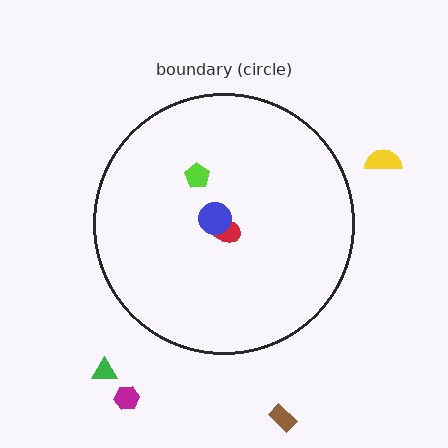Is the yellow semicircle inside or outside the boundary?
Outside.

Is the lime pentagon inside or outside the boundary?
Inside.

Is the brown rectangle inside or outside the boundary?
Outside.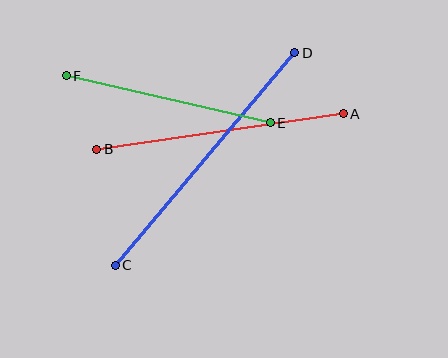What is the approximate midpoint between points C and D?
The midpoint is at approximately (205, 159) pixels.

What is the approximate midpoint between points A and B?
The midpoint is at approximately (220, 132) pixels.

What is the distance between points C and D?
The distance is approximately 278 pixels.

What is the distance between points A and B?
The distance is approximately 249 pixels.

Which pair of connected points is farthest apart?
Points C and D are farthest apart.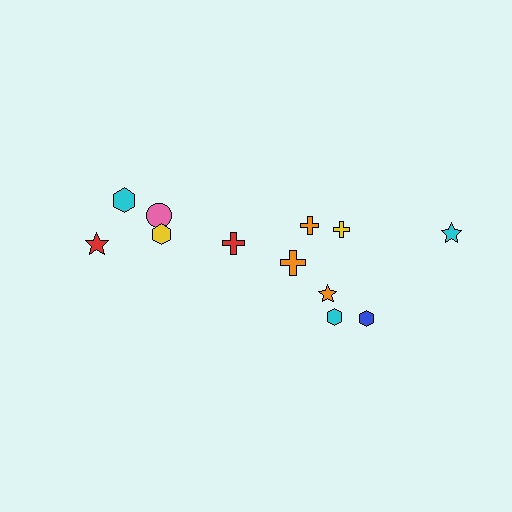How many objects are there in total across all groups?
There are 12 objects.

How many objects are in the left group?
There are 5 objects.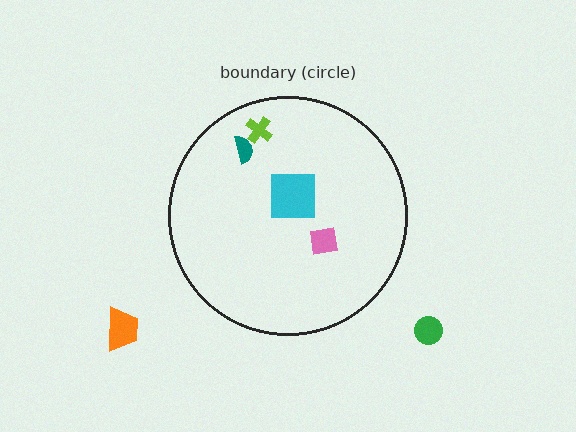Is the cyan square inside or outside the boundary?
Inside.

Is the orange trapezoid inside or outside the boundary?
Outside.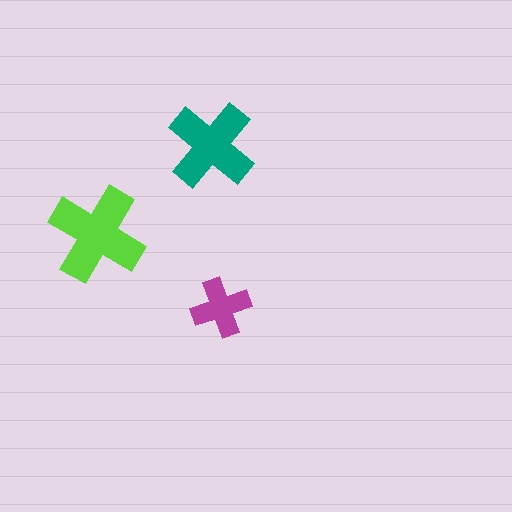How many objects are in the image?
There are 3 objects in the image.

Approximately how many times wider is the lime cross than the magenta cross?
About 1.5 times wider.